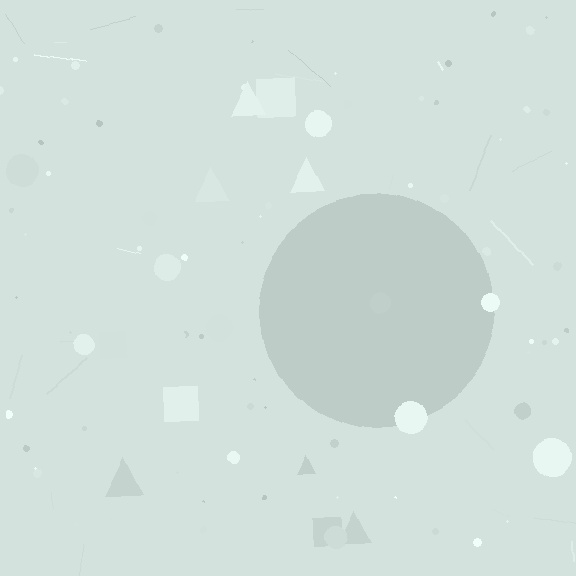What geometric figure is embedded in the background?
A circle is embedded in the background.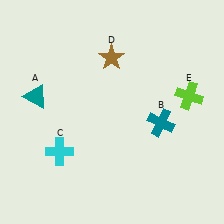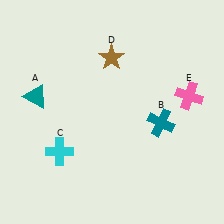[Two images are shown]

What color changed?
The cross (E) changed from lime in Image 1 to pink in Image 2.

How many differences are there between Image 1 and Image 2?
There is 1 difference between the two images.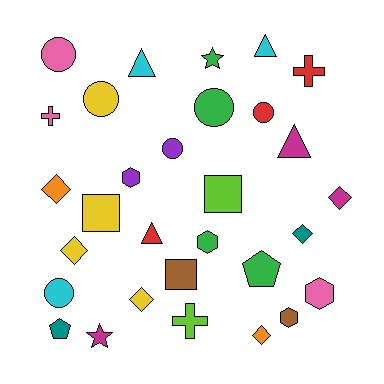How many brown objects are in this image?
There are 2 brown objects.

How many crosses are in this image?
There are 3 crosses.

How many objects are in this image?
There are 30 objects.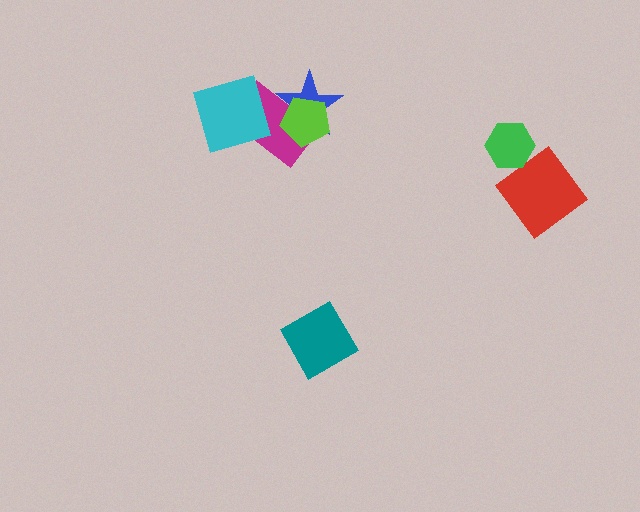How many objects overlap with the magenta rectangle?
3 objects overlap with the magenta rectangle.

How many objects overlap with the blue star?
2 objects overlap with the blue star.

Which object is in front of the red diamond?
The green hexagon is in front of the red diamond.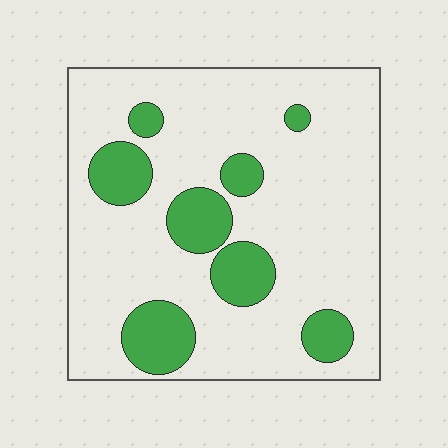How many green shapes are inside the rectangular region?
8.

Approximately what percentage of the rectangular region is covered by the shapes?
Approximately 20%.